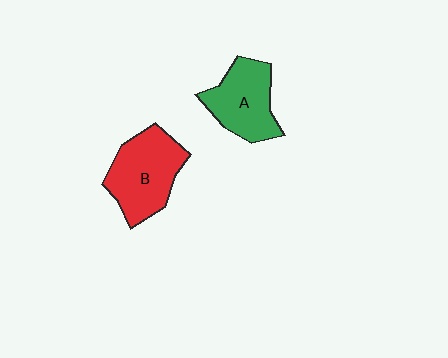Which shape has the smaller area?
Shape A (green).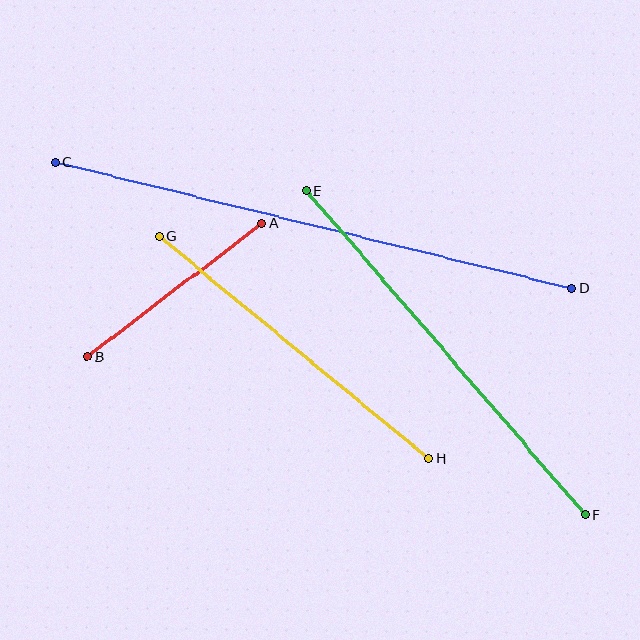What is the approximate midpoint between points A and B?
The midpoint is at approximately (175, 290) pixels.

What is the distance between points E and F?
The distance is approximately 428 pixels.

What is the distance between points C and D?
The distance is approximately 532 pixels.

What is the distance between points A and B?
The distance is approximately 220 pixels.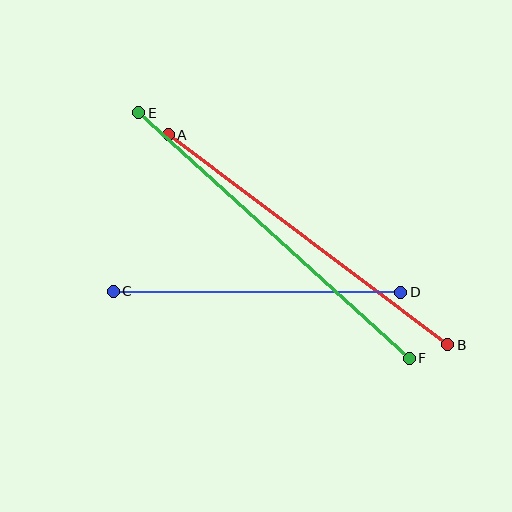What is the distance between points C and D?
The distance is approximately 288 pixels.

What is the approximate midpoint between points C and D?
The midpoint is at approximately (257, 292) pixels.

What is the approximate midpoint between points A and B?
The midpoint is at approximately (308, 240) pixels.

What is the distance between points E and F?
The distance is approximately 365 pixels.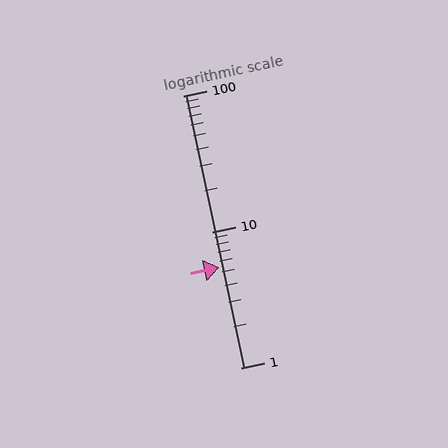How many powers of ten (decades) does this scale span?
The scale spans 2 decades, from 1 to 100.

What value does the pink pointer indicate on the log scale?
The pointer indicates approximately 5.5.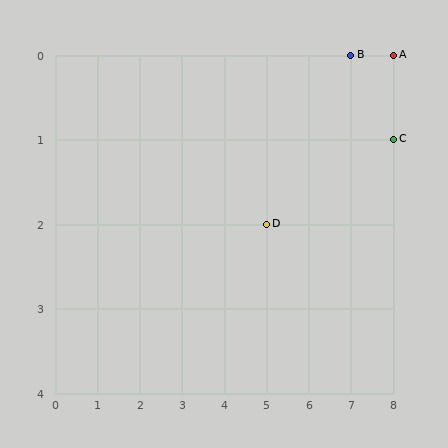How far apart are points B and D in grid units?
Points B and D are 2 columns and 2 rows apart (about 2.8 grid units diagonally).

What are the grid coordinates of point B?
Point B is at grid coordinates (7, 0).